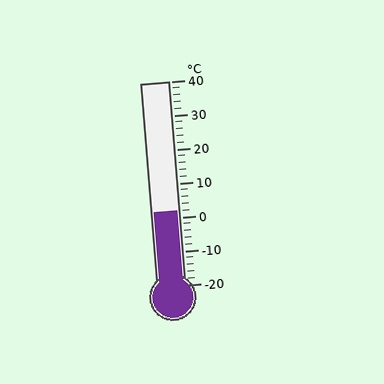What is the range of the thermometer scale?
The thermometer scale ranges from -20°C to 40°C.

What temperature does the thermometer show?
The thermometer shows approximately 2°C.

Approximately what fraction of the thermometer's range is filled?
The thermometer is filled to approximately 35% of its range.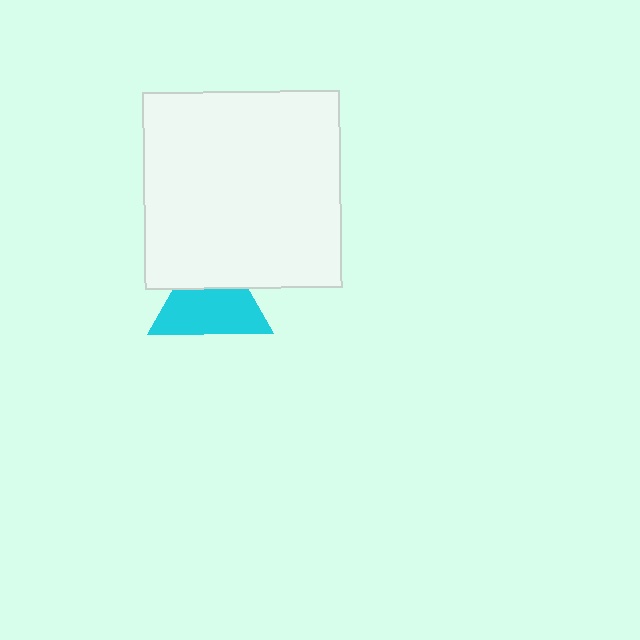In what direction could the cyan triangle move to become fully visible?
The cyan triangle could move down. That would shift it out from behind the white square entirely.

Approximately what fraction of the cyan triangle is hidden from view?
Roughly 35% of the cyan triangle is hidden behind the white square.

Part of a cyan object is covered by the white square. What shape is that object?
It is a triangle.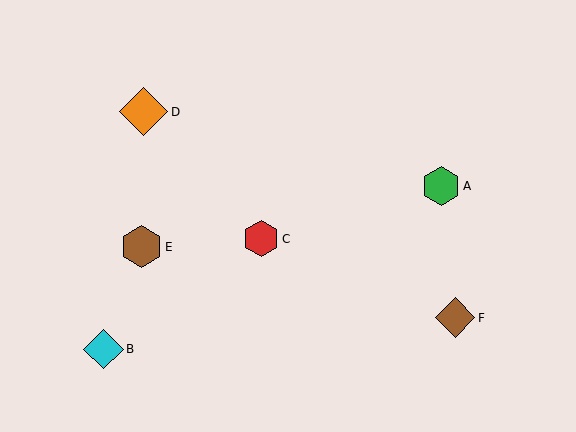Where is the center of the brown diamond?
The center of the brown diamond is at (455, 318).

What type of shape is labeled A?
Shape A is a green hexagon.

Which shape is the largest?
The orange diamond (labeled D) is the largest.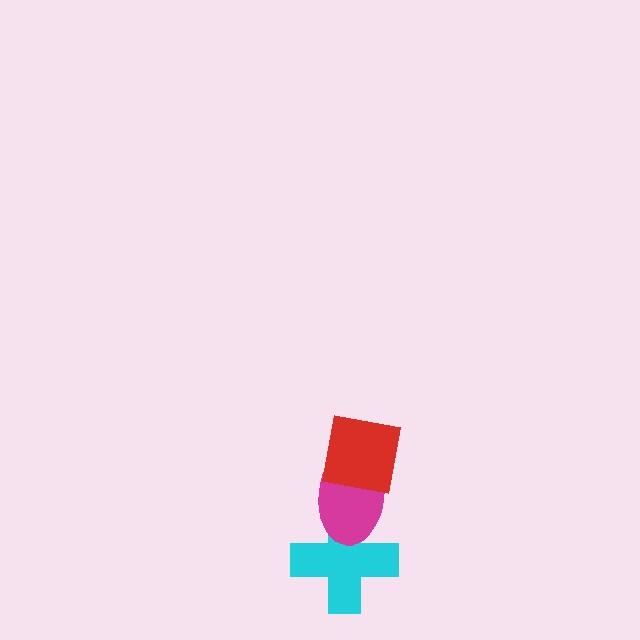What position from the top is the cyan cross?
The cyan cross is 3rd from the top.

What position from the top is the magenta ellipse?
The magenta ellipse is 2nd from the top.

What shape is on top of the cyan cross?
The magenta ellipse is on top of the cyan cross.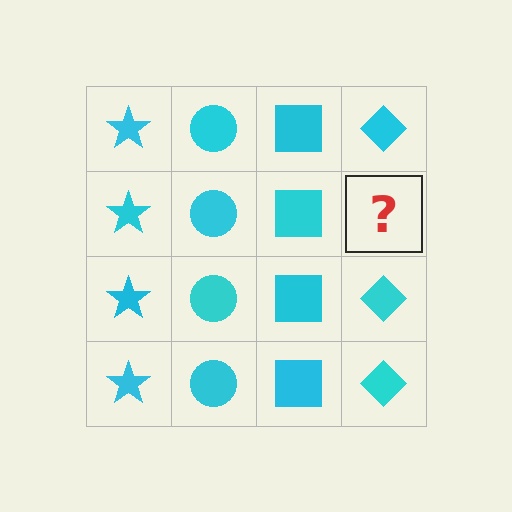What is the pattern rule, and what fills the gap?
The rule is that each column has a consistent shape. The gap should be filled with a cyan diamond.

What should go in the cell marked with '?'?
The missing cell should contain a cyan diamond.